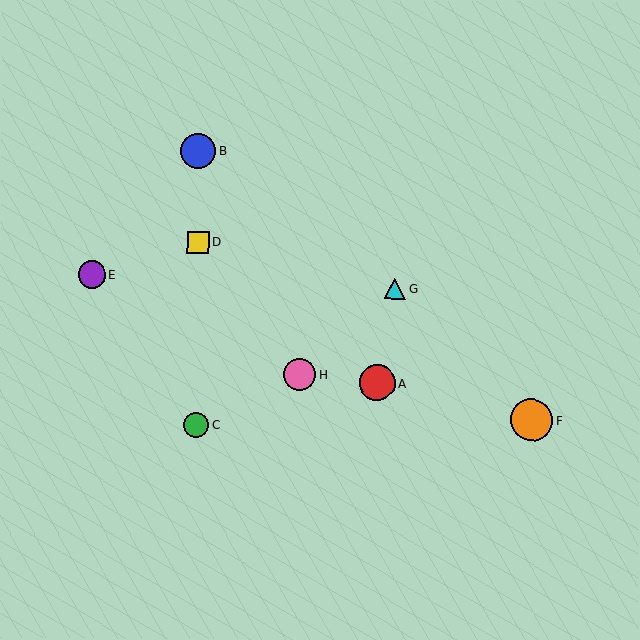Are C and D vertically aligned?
Yes, both are at x≈196.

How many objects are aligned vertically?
3 objects (B, C, D) are aligned vertically.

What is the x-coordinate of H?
Object H is at x≈299.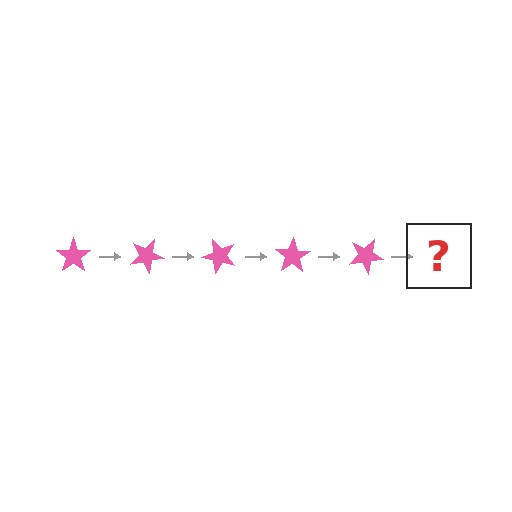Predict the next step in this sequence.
The next step is a pink star rotated 125 degrees.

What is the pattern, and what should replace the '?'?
The pattern is that the star rotates 25 degrees each step. The '?' should be a pink star rotated 125 degrees.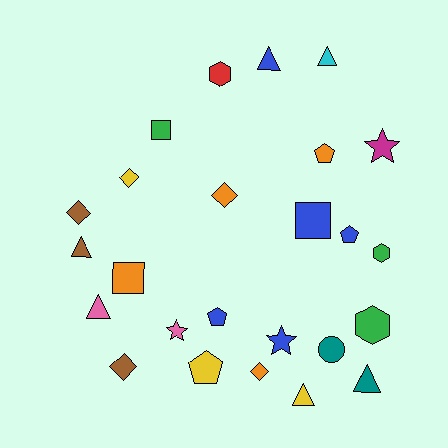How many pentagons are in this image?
There are 4 pentagons.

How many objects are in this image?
There are 25 objects.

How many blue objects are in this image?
There are 5 blue objects.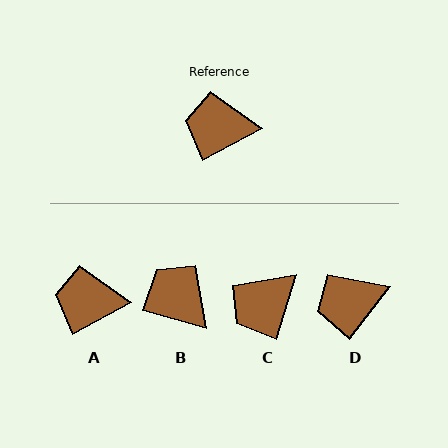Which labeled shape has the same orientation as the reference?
A.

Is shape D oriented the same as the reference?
No, it is off by about 25 degrees.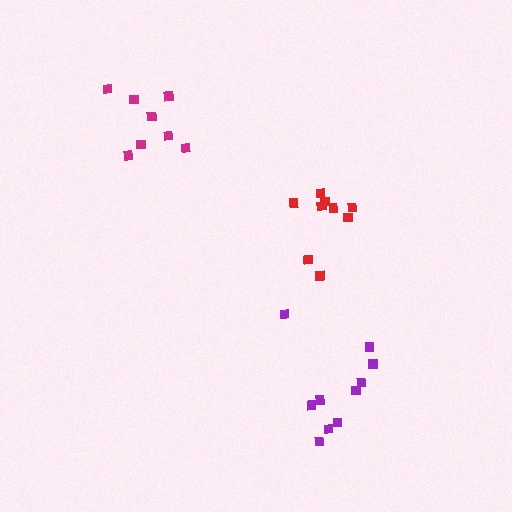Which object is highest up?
The magenta cluster is topmost.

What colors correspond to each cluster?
The clusters are colored: magenta, red, purple.